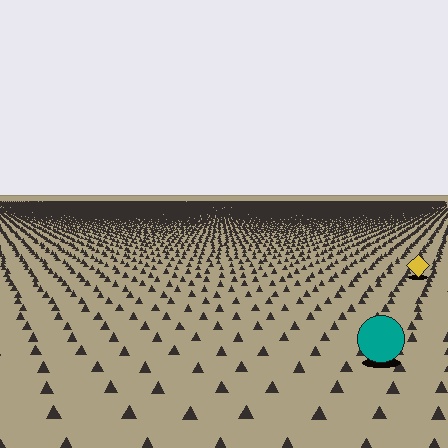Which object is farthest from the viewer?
The yellow diamond is farthest from the viewer. It appears smaller and the ground texture around it is denser.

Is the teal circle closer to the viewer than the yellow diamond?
Yes. The teal circle is closer — you can tell from the texture gradient: the ground texture is coarser near it.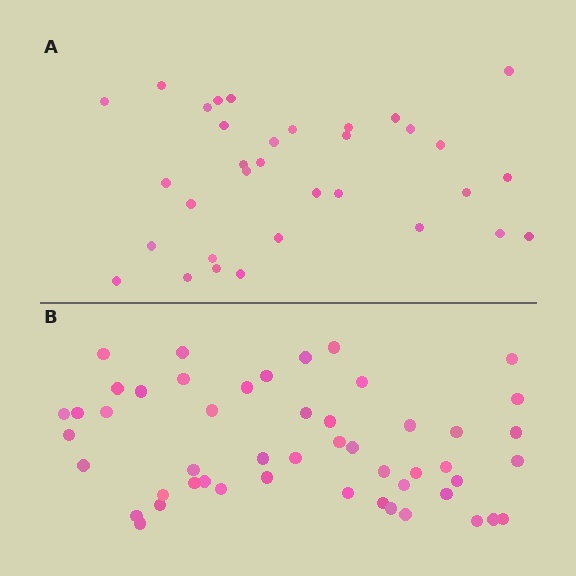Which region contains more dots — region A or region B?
Region B (the bottom region) has more dots.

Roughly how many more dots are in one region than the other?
Region B has approximately 15 more dots than region A.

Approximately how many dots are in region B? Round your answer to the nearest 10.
About 50 dots.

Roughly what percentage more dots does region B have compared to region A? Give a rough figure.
About 50% more.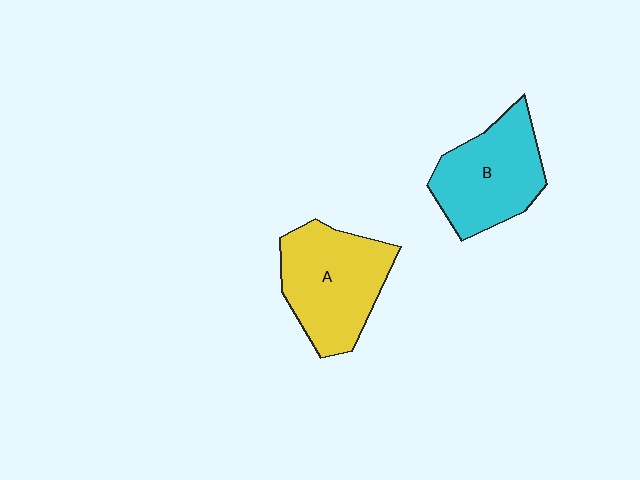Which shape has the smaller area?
Shape B (cyan).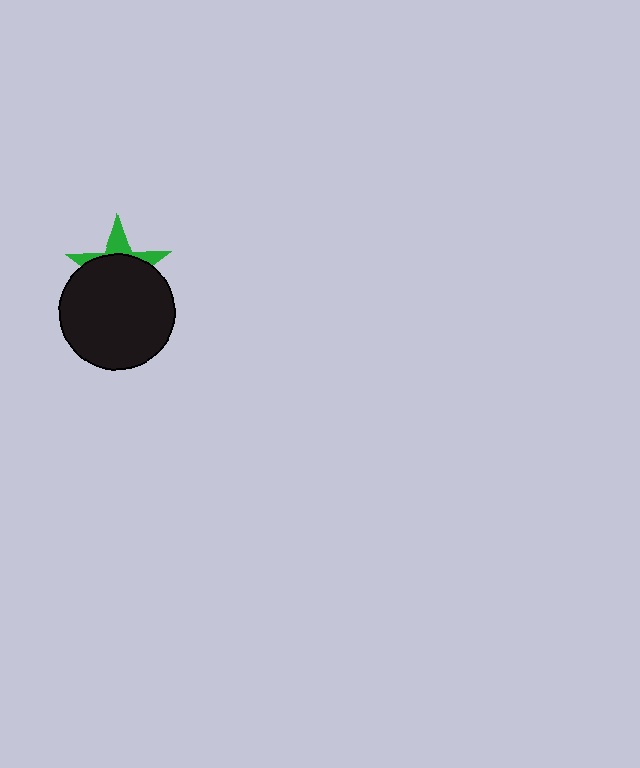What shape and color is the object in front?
The object in front is a black circle.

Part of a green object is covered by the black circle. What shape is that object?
It is a star.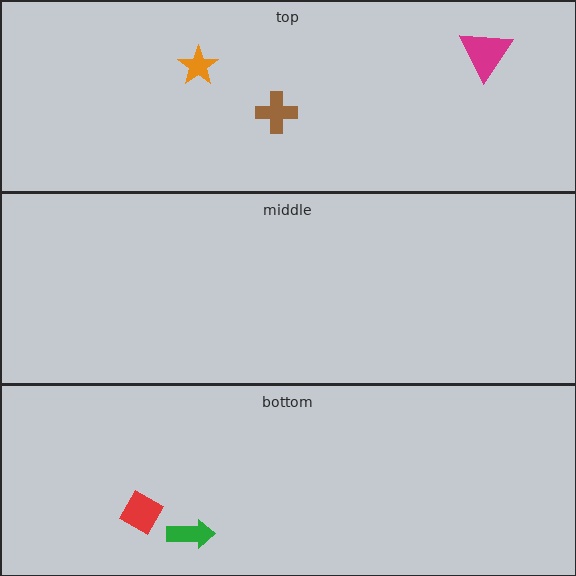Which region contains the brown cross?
The top region.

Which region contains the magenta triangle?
The top region.